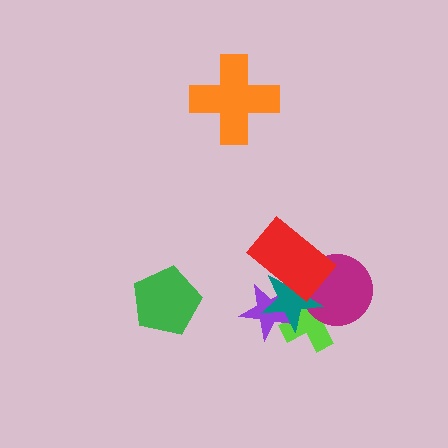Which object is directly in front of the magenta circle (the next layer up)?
The teal star is directly in front of the magenta circle.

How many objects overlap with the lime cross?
3 objects overlap with the lime cross.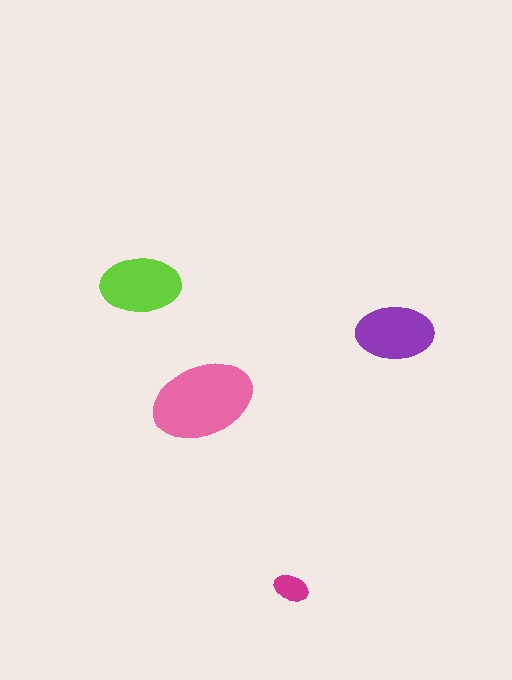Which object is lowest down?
The magenta ellipse is bottommost.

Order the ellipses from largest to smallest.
the pink one, the lime one, the purple one, the magenta one.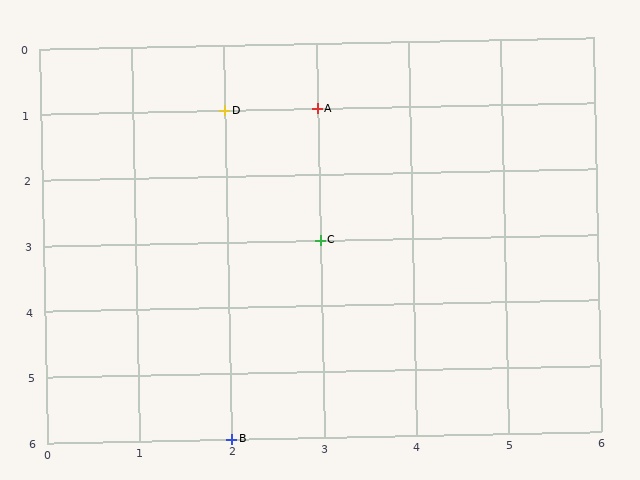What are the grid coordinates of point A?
Point A is at grid coordinates (3, 1).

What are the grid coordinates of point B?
Point B is at grid coordinates (2, 6).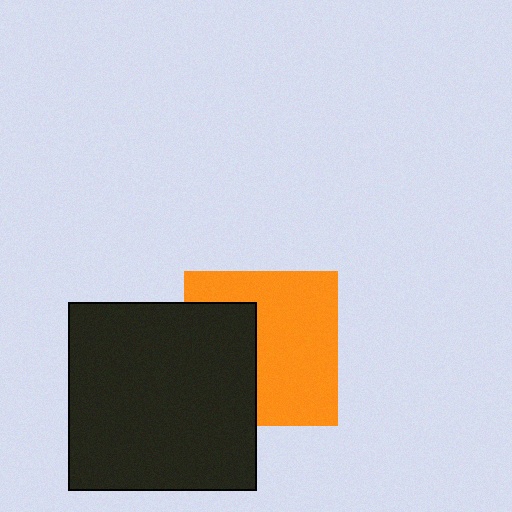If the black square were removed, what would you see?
You would see the complete orange square.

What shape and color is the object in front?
The object in front is a black square.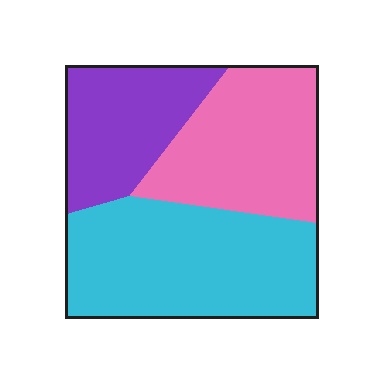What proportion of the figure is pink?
Pink takes up between a quarter and a half of the figure.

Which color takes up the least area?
Purple, at roughly 25%.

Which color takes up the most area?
Cyan, at roughly 45%.